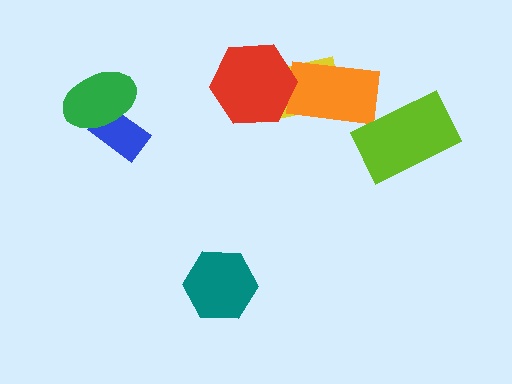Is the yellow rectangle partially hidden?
Yes, it is partially covered by another shape.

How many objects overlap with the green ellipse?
1 object overlaps with the green ellipse.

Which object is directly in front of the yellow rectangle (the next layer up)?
The orange rectangle is directly in front of the yellow rectangle.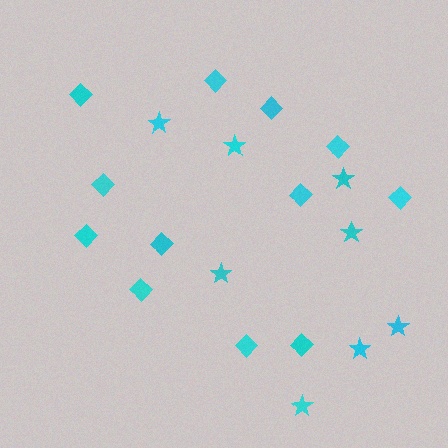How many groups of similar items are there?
There are 2 groups: one group of stars (8) and one group of diamonds (12).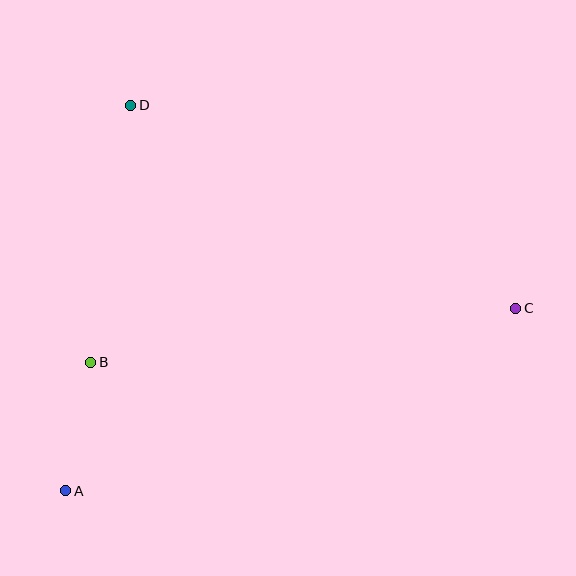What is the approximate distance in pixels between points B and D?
The distance between B and D is approximately 260 pixels.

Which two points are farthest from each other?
Points A and C are farthest from each other.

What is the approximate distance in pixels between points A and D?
The distance between A and D is approximately 391 pixels.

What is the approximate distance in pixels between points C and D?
The distance between C and D is approximately 435 pixels.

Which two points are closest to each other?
Points A and B are closest to each other.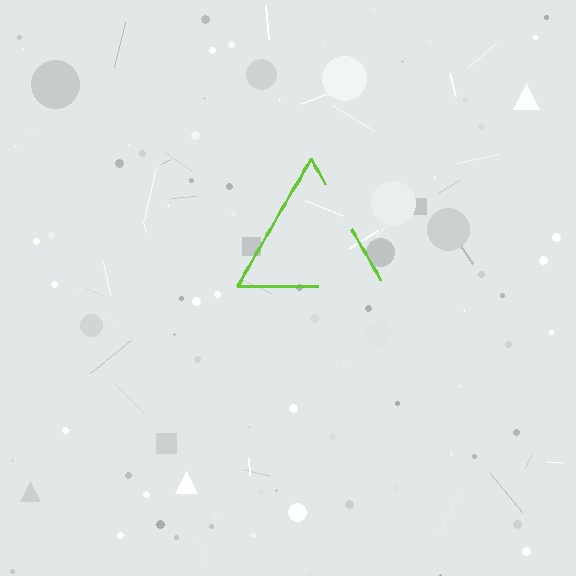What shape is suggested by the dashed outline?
The dashed outline suggests a triangle.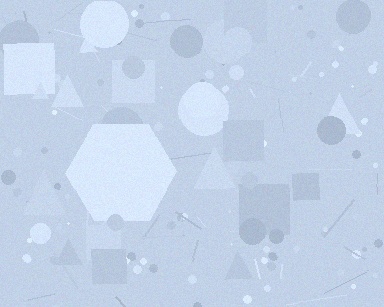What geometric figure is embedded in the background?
A hexagon is embedded in the background.